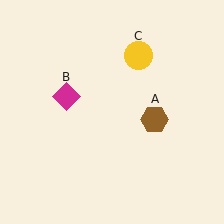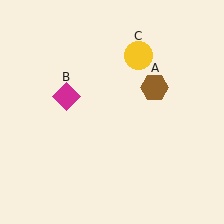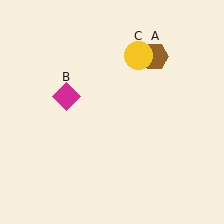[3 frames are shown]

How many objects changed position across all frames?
1 object changed position: brown hexagon (object A).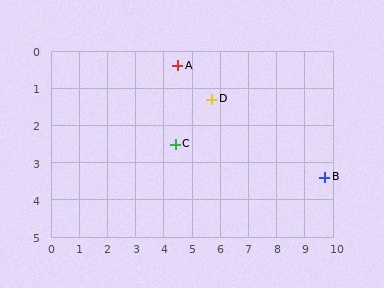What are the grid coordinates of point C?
Point C is at approximately (4.4, 2.5).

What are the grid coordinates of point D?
Point D is at approximately (5.7, 1.3).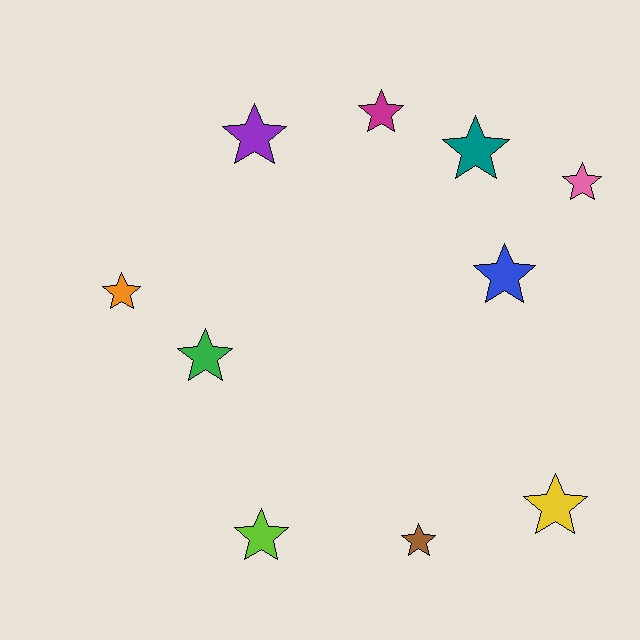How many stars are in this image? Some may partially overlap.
There are 10 stars.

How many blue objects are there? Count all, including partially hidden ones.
There is 1 blue object.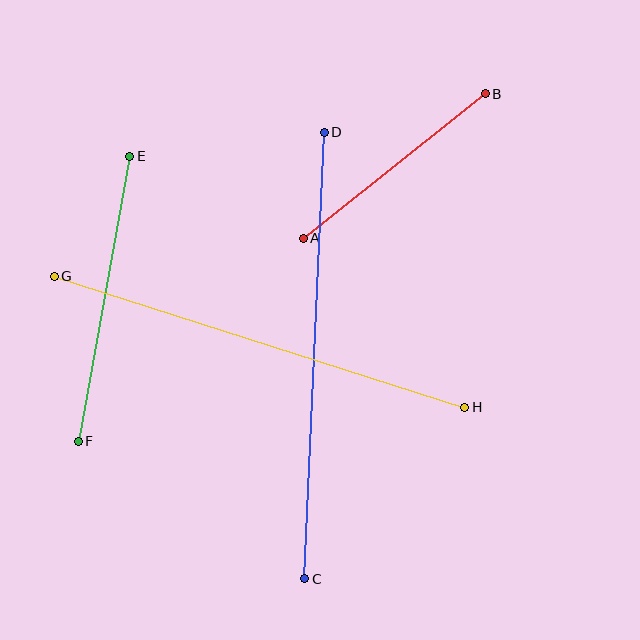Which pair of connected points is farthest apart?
Points C and D are farthest apart.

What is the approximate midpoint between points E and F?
The midpoint is at approximately (104, 299) pixels.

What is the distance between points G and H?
The distance is approximately 431 pixels.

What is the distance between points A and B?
The distance is approximately 233 pixels.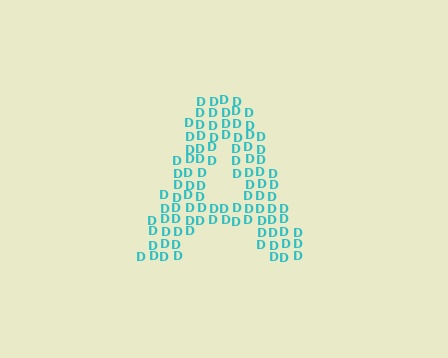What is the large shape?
The large shape is the letter A.